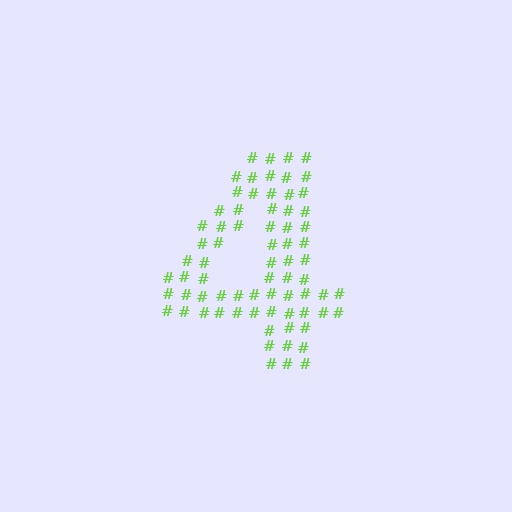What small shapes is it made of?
It is made of small hash symbols.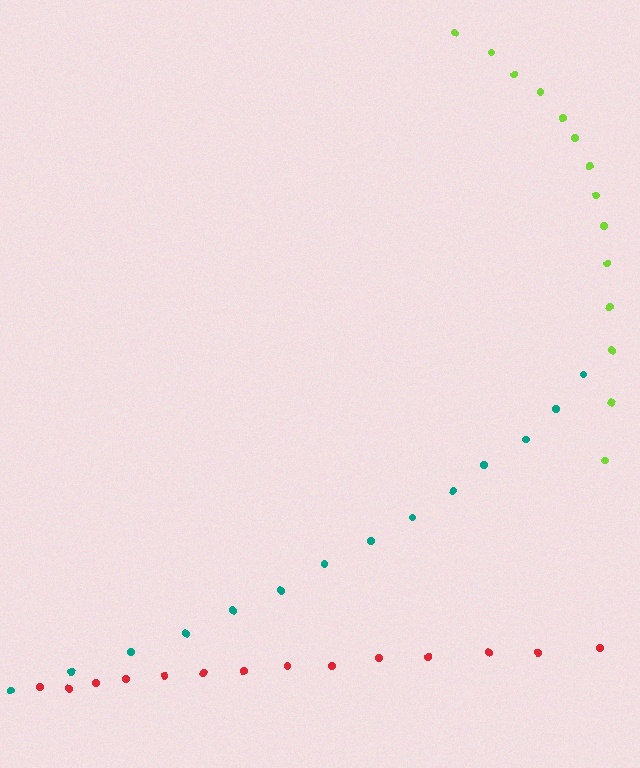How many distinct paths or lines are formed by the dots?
There are 3 distinct paths.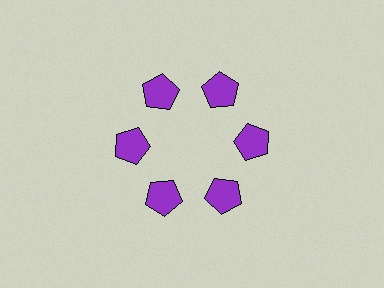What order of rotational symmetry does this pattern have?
This pattern has 6-fold rotational symmetry.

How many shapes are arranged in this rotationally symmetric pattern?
There are 6 shapes, arranged in 6 groups of 1.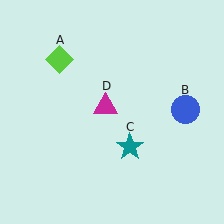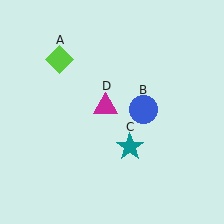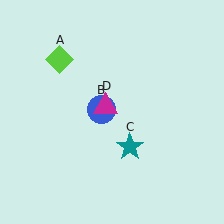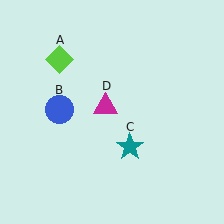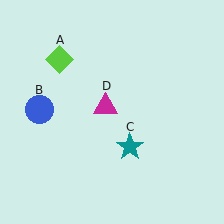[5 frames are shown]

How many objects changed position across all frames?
1 object changed position: blue circle (object B).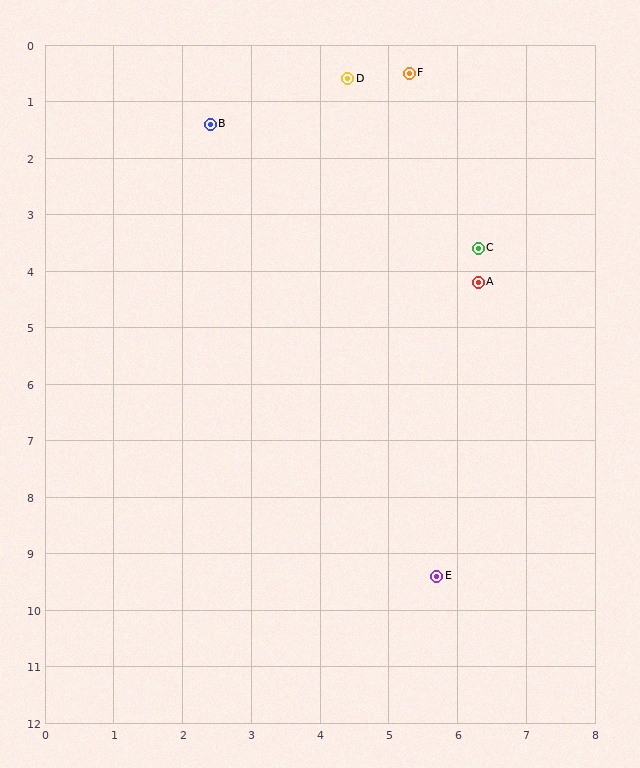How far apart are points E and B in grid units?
Points E and B are about 8.7 grid units apart.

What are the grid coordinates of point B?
Point B is at approximately (2.4, 1.4).